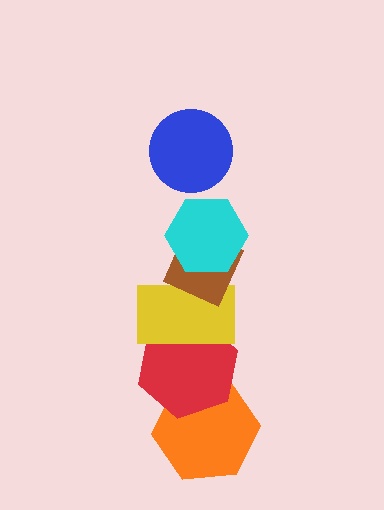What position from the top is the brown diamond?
The brown diamond is 3rd from the top.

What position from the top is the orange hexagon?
The orange hexagon is 6th from the top.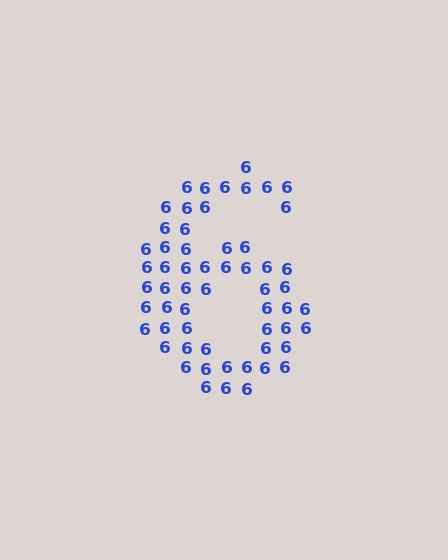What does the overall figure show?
The overall figure shows the digit 6.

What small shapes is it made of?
It is made of small digit 6's.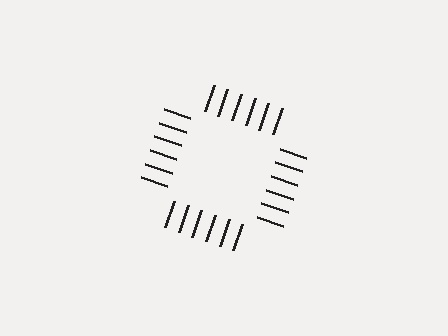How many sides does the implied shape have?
4 sides — the line-ends trace a square.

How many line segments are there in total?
24 — 6 along each of the 4 edges.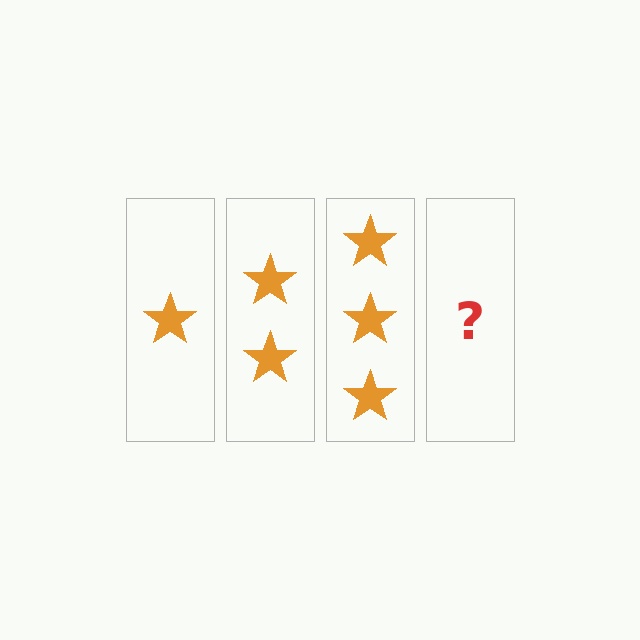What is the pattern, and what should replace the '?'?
The pattern is that each step adds one more star. The '?' should be 4 stars.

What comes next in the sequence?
The next element should be 4 stars.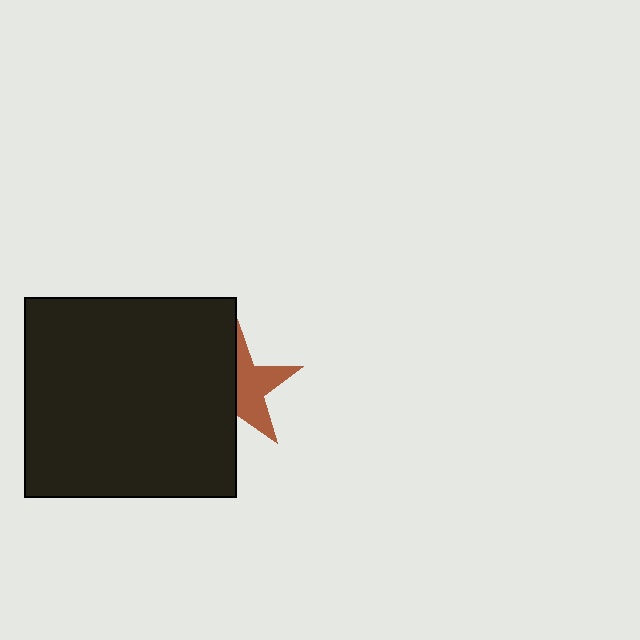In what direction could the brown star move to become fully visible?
The brown star could move right. That would shift it out from behind the black rectangle entirely.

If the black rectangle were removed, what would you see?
You would see the complete brown star.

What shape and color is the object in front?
The object in front is a black rectangle.